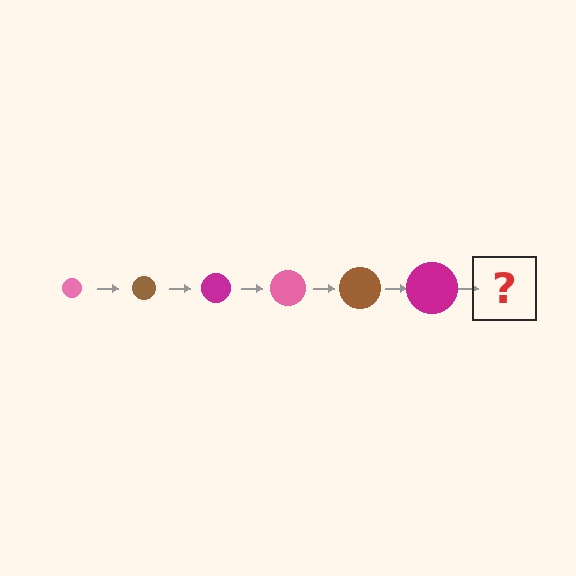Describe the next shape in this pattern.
It should be a pink circle, larger than the previous one.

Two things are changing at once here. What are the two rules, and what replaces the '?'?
The two rules are that the circle grows larger each step and the color cycles through pink, brown, and magenta. The '?' should be a pink circle, larger than the previous one.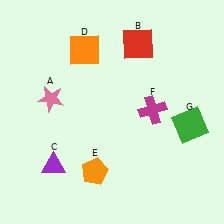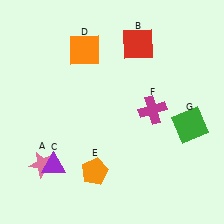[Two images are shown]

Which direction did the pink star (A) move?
The pink star (A) moved down.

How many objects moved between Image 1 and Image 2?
1 object moved between the two images.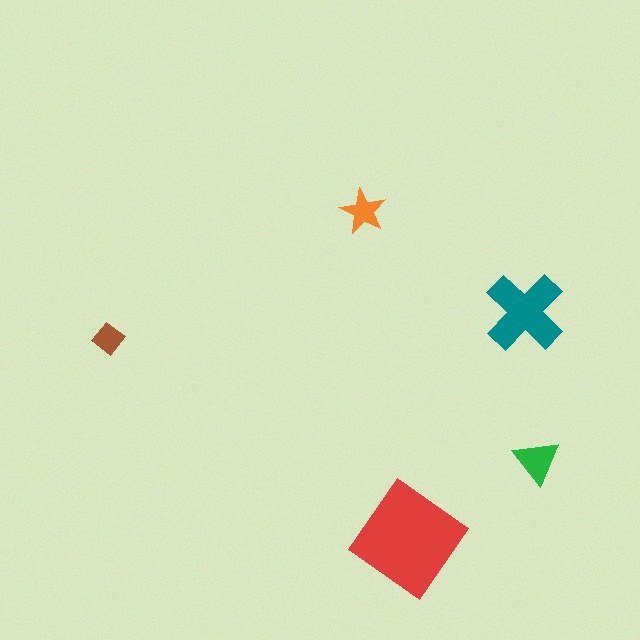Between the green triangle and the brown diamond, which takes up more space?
The green triangle.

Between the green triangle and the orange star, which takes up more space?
The green triangle.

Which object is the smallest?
The brown diamond.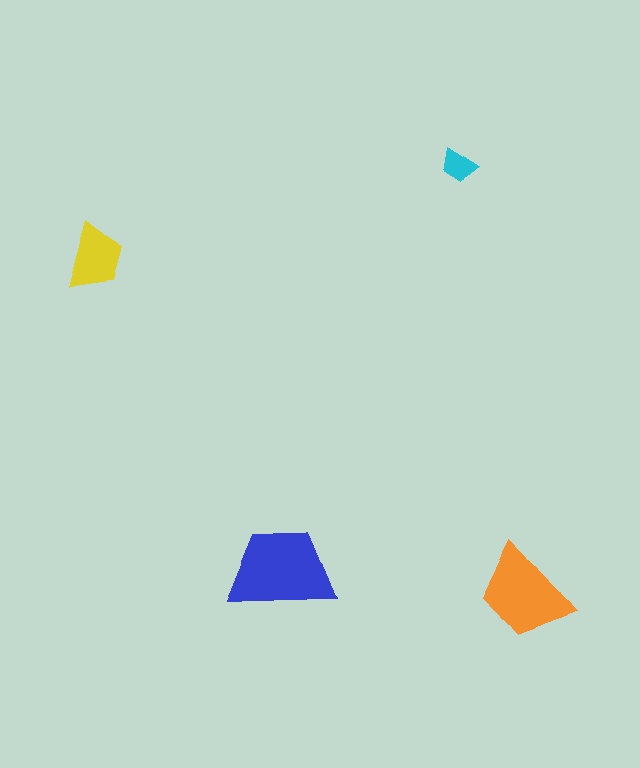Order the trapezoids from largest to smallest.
the blue one, the orange one, the yellow one, the cyan one.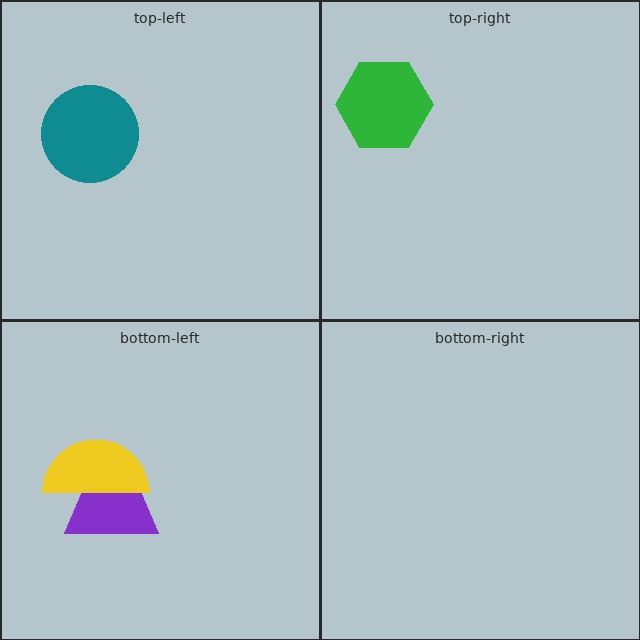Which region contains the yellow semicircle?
The bottom-left region.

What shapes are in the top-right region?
The green hexagon.